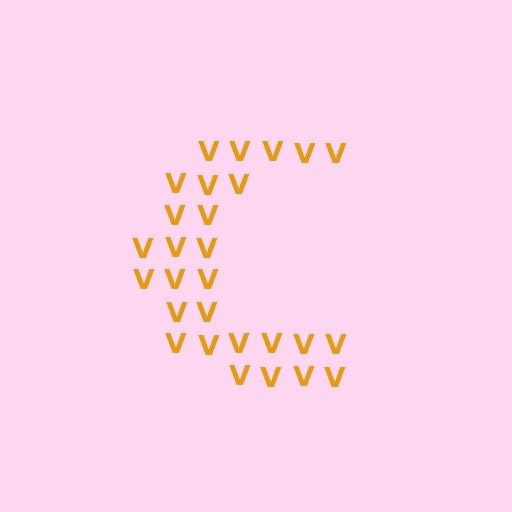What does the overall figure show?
The overall figure shows the letter C.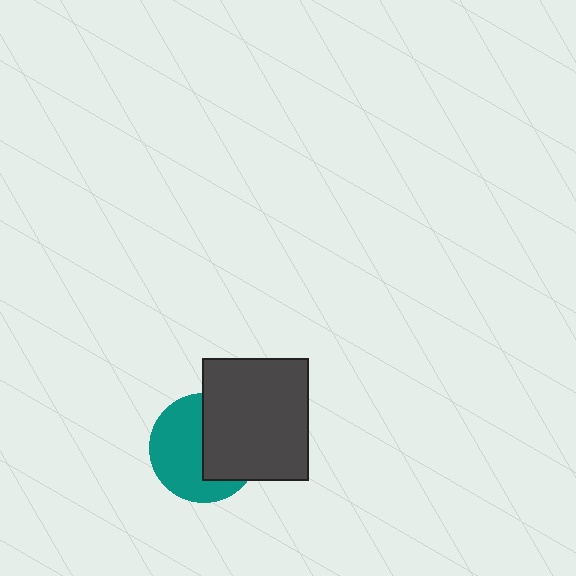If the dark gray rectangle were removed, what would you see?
You would see the complete teal circle.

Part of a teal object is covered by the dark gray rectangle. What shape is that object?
It is a circle.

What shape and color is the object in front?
The object in front is a dark gray rectangle.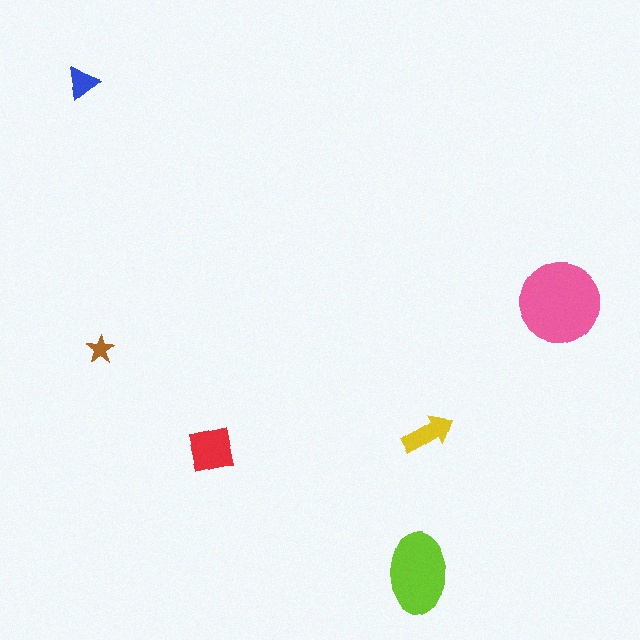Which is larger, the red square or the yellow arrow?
The red square.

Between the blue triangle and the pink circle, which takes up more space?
The pink circle.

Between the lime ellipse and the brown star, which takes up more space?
The lime ellipse.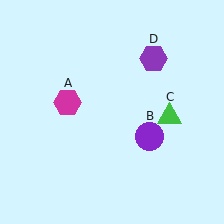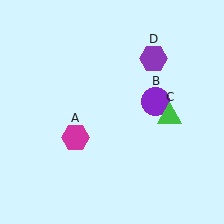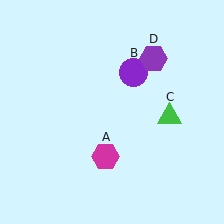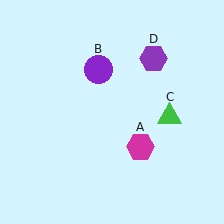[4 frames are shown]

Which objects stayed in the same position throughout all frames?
Green triangle (object C) and purple hexagon (object D) remained stationary.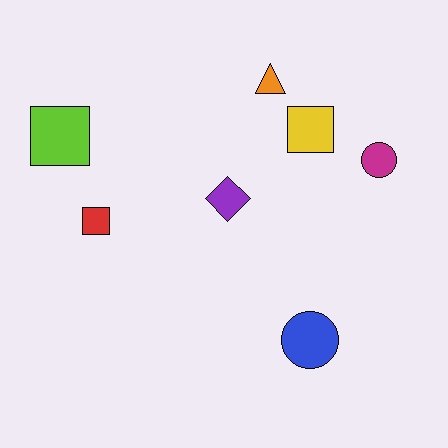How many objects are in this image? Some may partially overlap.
There are 7 objects.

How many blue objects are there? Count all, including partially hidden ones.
There is 1 blue object.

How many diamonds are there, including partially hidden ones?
There is 1 diamond.